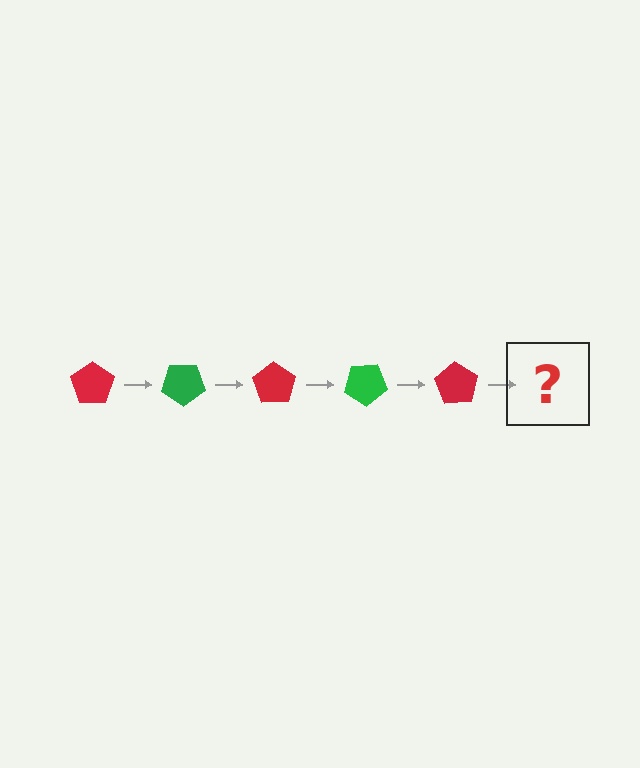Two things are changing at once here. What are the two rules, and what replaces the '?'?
The two rules are that it rotates 35 degrees each step and the color cycles through red and green. The '?' should be a green pentagon, rotated 175 degrees from the start.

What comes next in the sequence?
The next element should be a green pentagon, rotated 175 degrees from the start.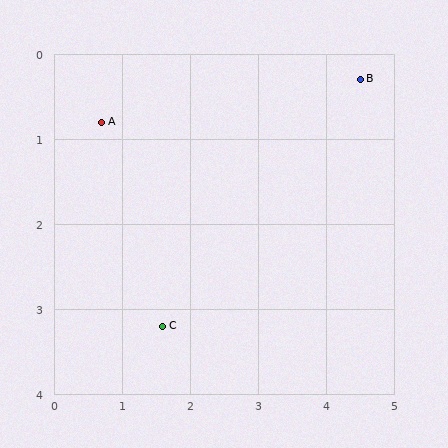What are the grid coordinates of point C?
Point C is at approximately (1.6, 3.2).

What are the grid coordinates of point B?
Point B is at approximately (4.5, 0.3).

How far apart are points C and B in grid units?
Points C and B are about 4.1 grid units apart.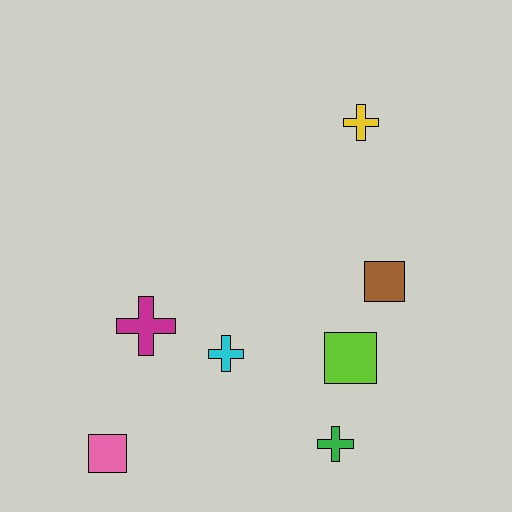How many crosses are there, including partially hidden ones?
There are 4 crosses.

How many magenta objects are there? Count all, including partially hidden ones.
There is 1 magenta object.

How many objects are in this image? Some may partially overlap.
There are 7 objects.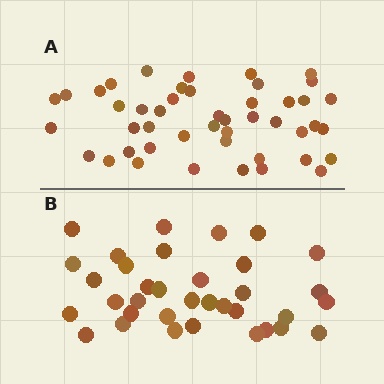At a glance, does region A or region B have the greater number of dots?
Region A (the top region) has more dots.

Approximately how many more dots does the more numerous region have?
Region A has roughly 12 or so more dots than region B.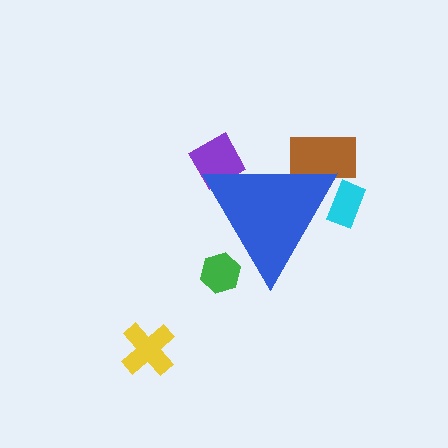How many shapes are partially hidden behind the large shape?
4 shapes are partially hidden.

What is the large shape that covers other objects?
A blue triangle.